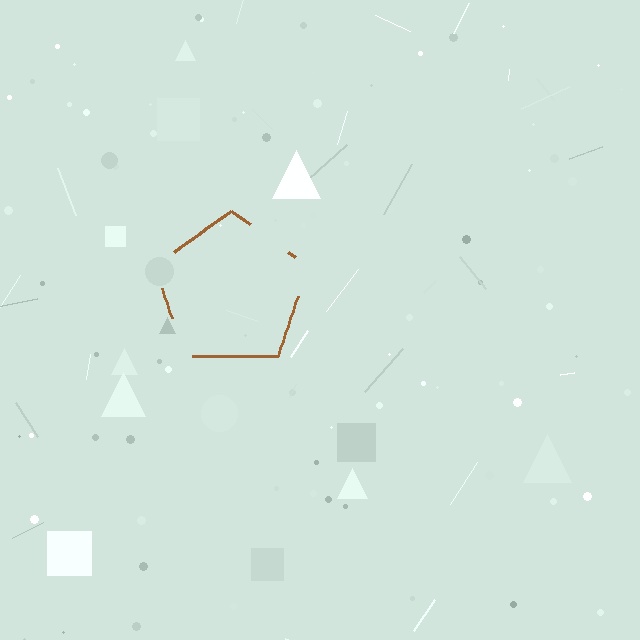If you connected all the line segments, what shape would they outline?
They would outline a pentagon.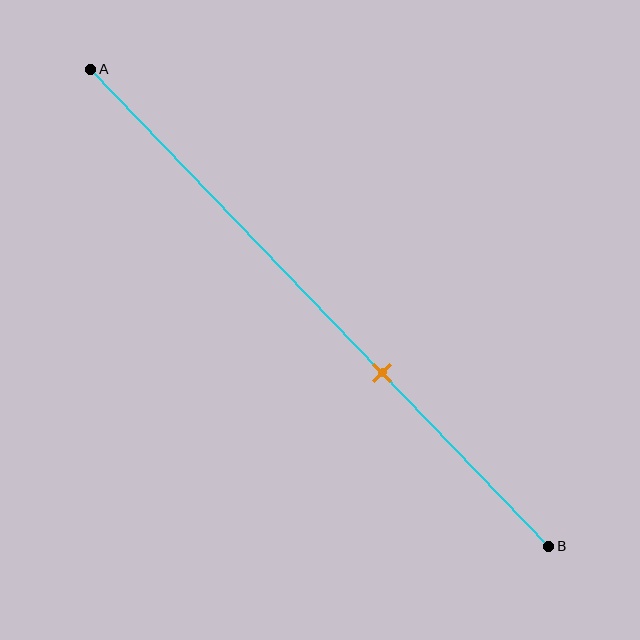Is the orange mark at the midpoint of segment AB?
No, the mark is at about 65% from A, not at the 50% midpoint.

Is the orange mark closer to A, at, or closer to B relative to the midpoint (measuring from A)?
The orange mark is closer to point B than the midpoint of segment AB.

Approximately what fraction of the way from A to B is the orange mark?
The orange mark is approximately 65% of the way from A to B.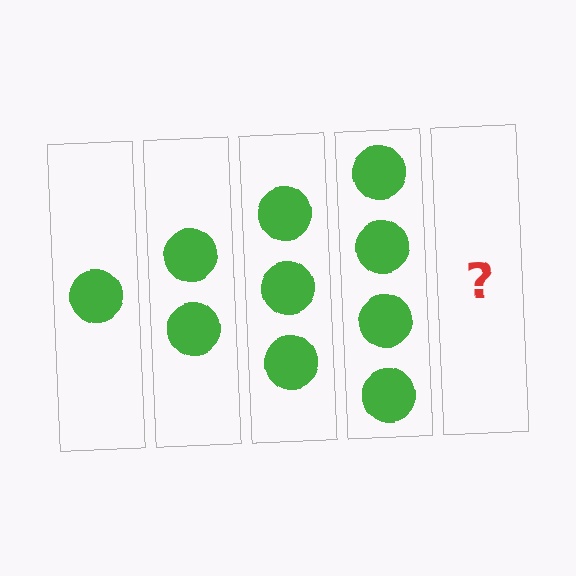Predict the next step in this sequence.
The next step is 5 circles.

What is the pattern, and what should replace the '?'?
The pattern is that each step adds one more circle. The '?' should be 5 circles.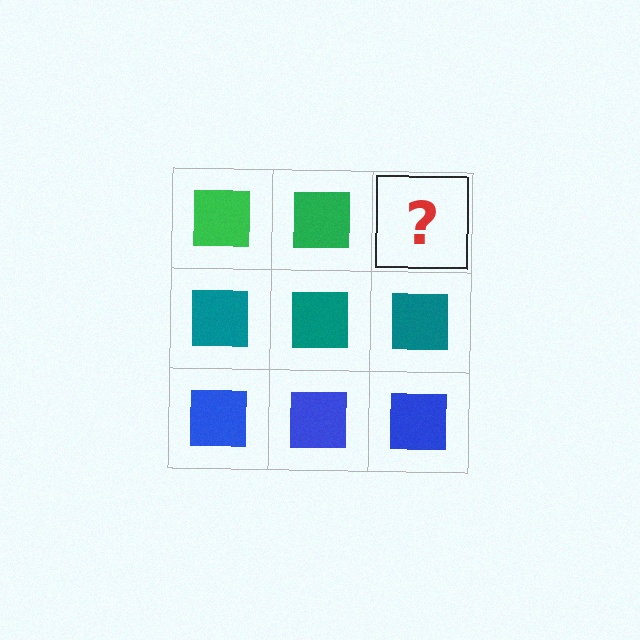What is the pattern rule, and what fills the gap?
The rule is that each row has a consistent color. The gap should be filled with a green square.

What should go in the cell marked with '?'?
The missing cell should contain a green square.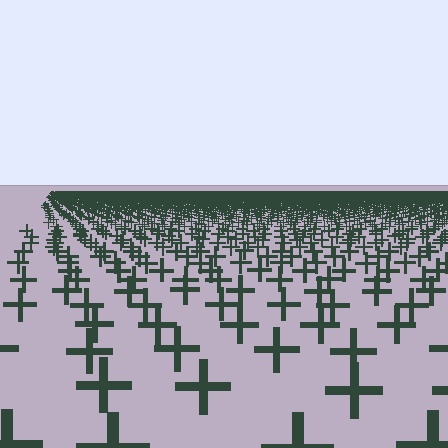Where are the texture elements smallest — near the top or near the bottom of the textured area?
Near the top.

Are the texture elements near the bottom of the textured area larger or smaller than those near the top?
Larger. Near the bottom, elements are closer to the viewer and appear at a bigger on-screen size.